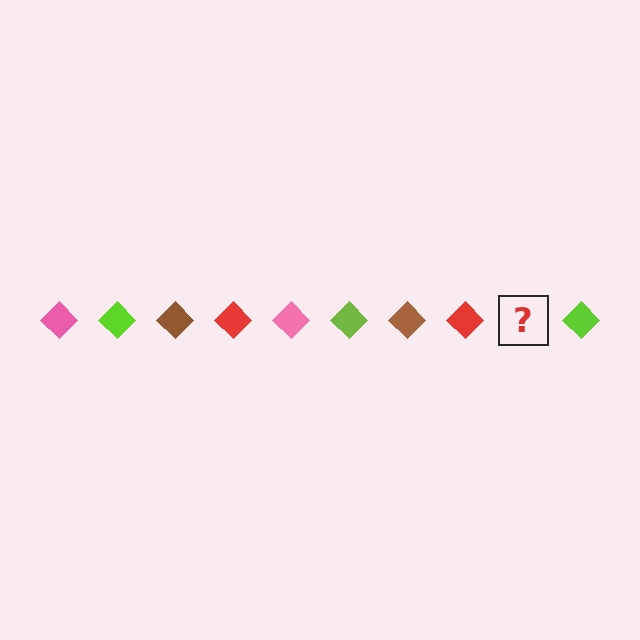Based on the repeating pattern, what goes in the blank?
The blank should be a pink diamond.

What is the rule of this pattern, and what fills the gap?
The rule is that the pattern cycles through pink, lime, brown, red diamonds. The gap should be filled with a pink diamond.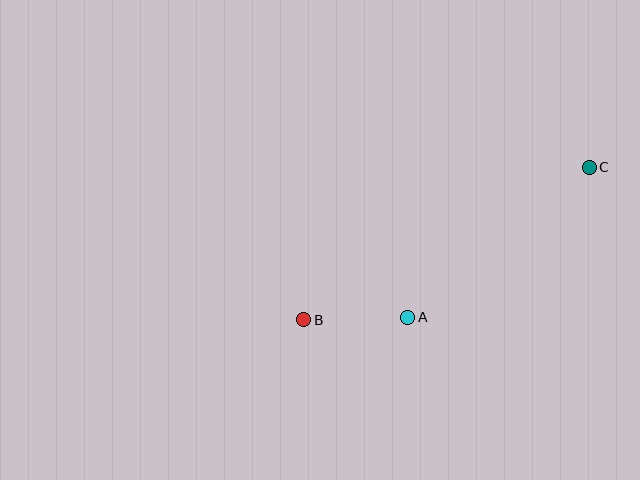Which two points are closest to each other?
Points A and B are closest to each other.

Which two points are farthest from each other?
Points B and C are farthest from each other.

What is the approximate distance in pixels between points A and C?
The distance between A and C is approximately 235 pixels.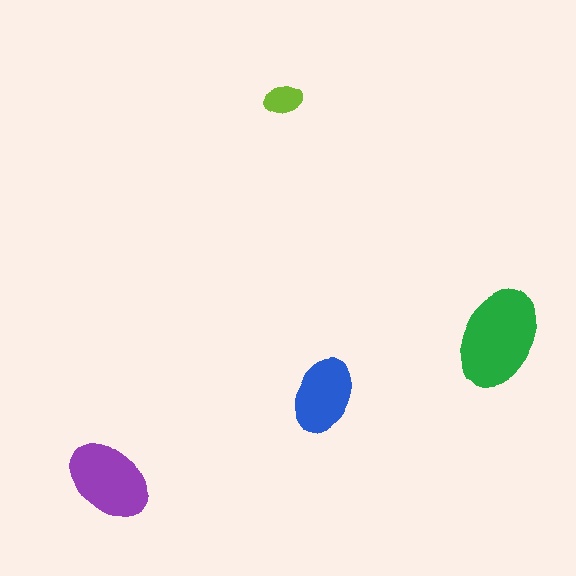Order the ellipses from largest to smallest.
the green one, the purple one, the blue one, the lime one.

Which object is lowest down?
The purple ellipse is bottommost.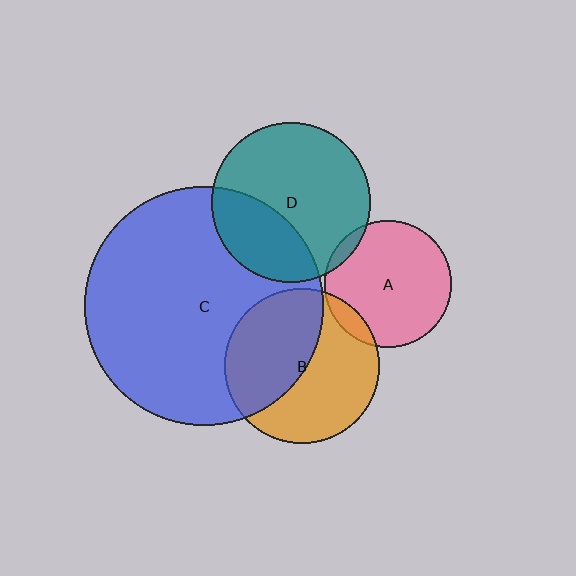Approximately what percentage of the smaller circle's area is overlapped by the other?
Approximately 5%.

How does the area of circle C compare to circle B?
Approximately 2.4 times.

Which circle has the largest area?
Circle C (blue).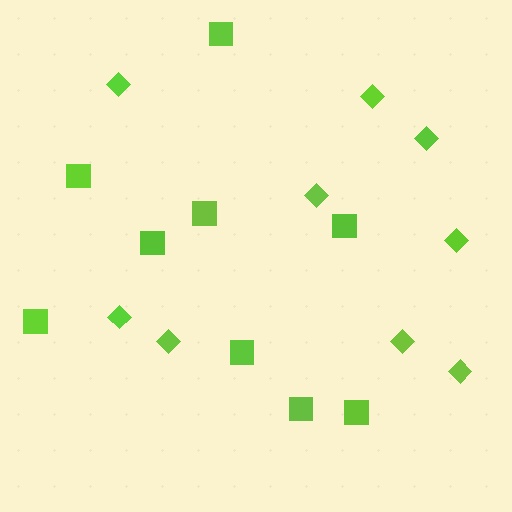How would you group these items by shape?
There are 2 groups: one group of diamonds (9) and one group of squares (9).